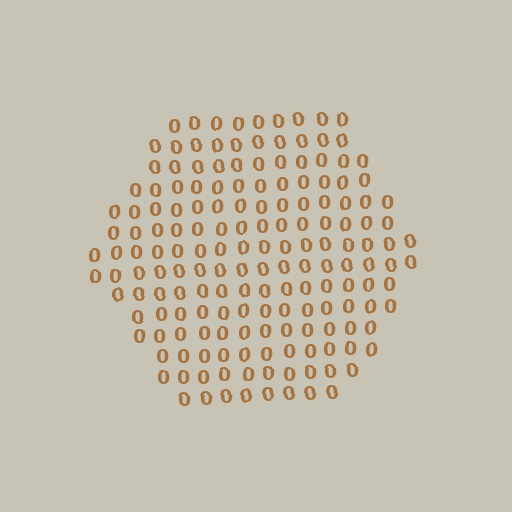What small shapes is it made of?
It is made of small digit 0's.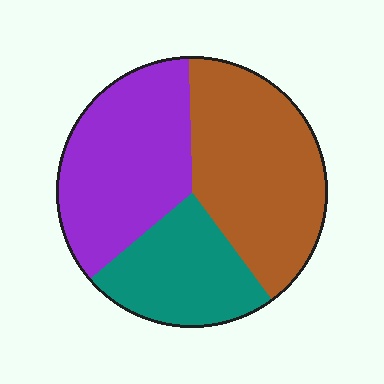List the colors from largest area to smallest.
From largest to smallest: brown, purple, teal.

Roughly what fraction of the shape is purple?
Purple takes up about three eighths (3/8) of the shape.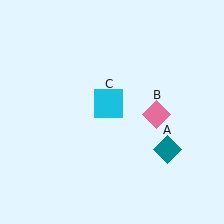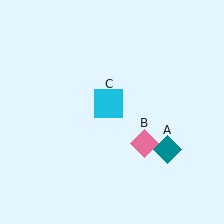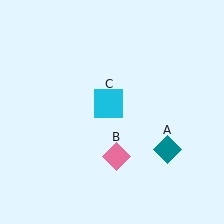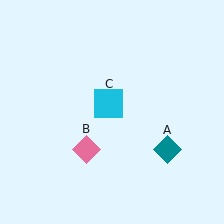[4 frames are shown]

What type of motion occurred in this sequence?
The pink diamond (object B) rotated clockwise around the center of the scene.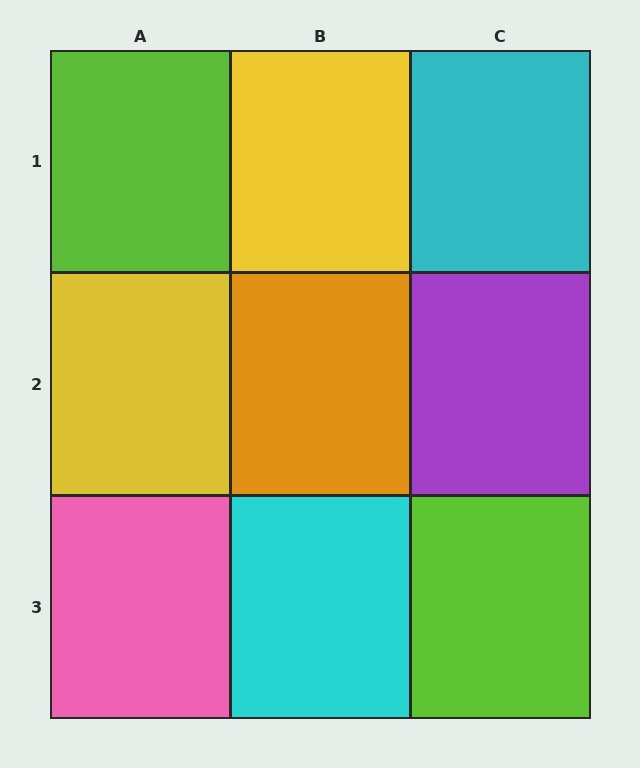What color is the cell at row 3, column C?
Lime.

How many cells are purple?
1 cell is purple.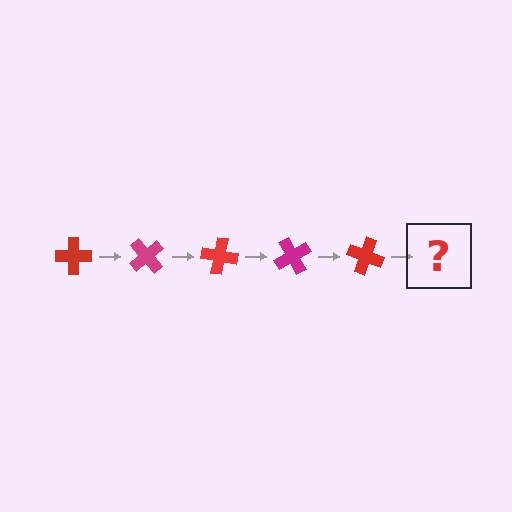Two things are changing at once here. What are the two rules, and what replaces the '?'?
The two rules are that it rotates 50 degrees each step and the color cycles through red and magenta. The '?' should be a magenta cross, rotated 250 degrees from the start.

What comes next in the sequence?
The next element should be a magenta cross, rotated 250 degrees from the start.